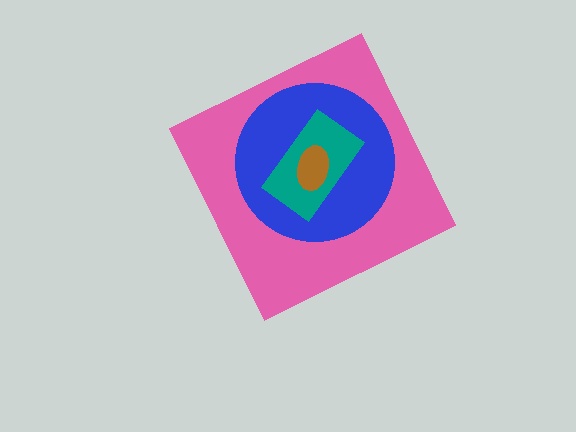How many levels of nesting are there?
4.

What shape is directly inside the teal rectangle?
The brown ellipse.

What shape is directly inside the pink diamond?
The blue circle.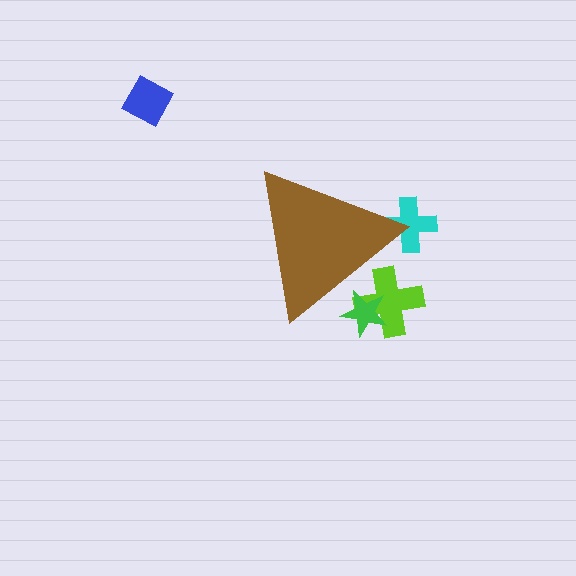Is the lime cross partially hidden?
Yes, the lime cross is partially hidden behind the brown triangle.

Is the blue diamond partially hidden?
No, the blue diamond is fully visible.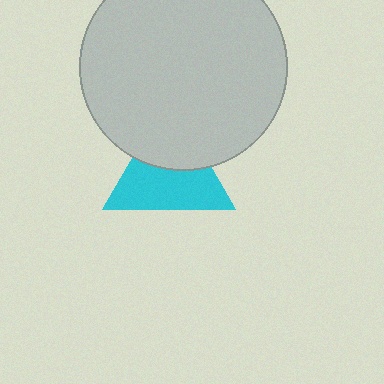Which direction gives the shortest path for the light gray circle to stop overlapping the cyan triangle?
Moving up gives the shortest separation.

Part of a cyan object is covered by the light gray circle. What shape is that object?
It is a triangle.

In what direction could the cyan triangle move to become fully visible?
The cyan triangle could move down. That would shift it out from behind the light gray circle entirely.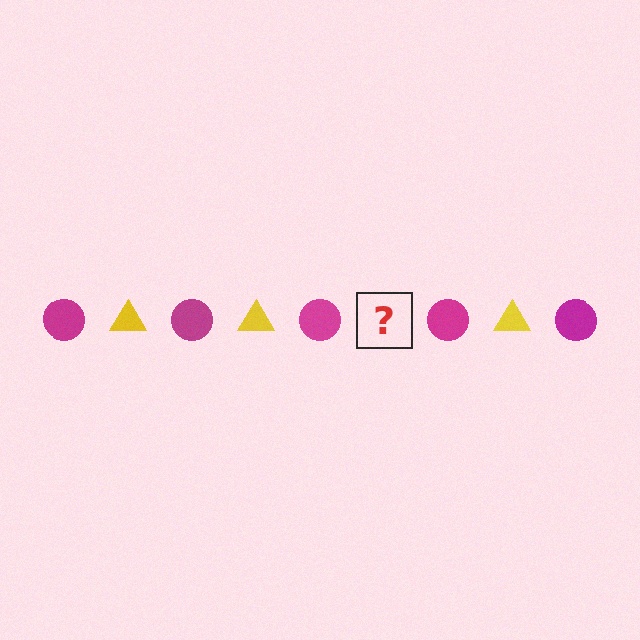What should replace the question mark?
The question mark should be replaced with a yellow triangle.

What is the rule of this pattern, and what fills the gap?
The rule is that the pattern alternates between magenta circle and yellow triangle. The gap should be filled with a yellow triangle.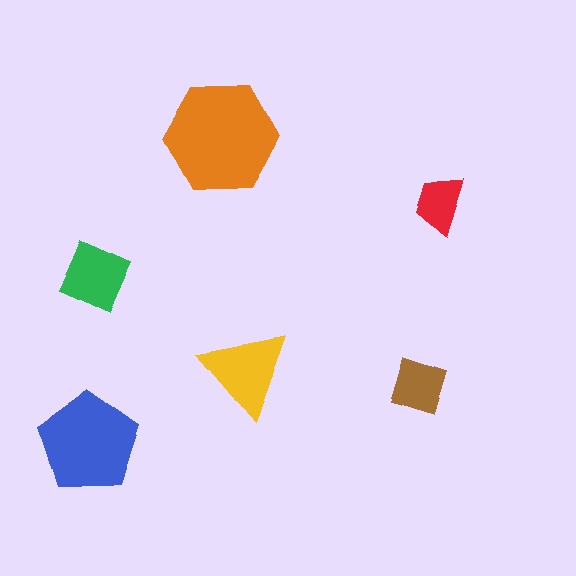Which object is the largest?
The orange hexagon.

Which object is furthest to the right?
The red trapezoid is rightmost.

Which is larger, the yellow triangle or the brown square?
The yellow triangle.